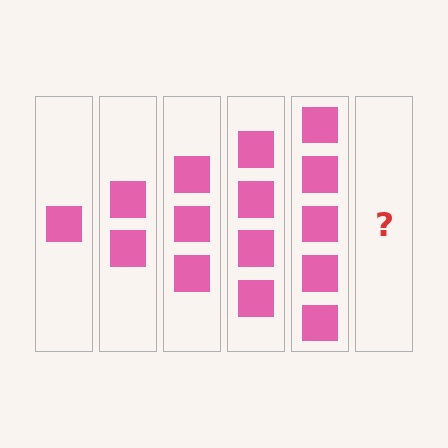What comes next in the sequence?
The next element should be 6 squares.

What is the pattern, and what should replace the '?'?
The pattern is that each step adds one more square. The '?' should be 6 squares.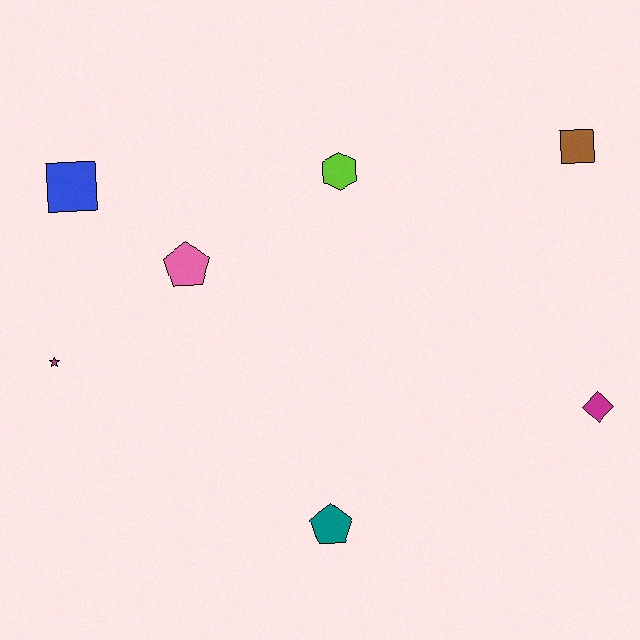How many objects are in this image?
There are 7 objects.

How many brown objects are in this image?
There is 1 brown object.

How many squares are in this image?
There are 2 squares.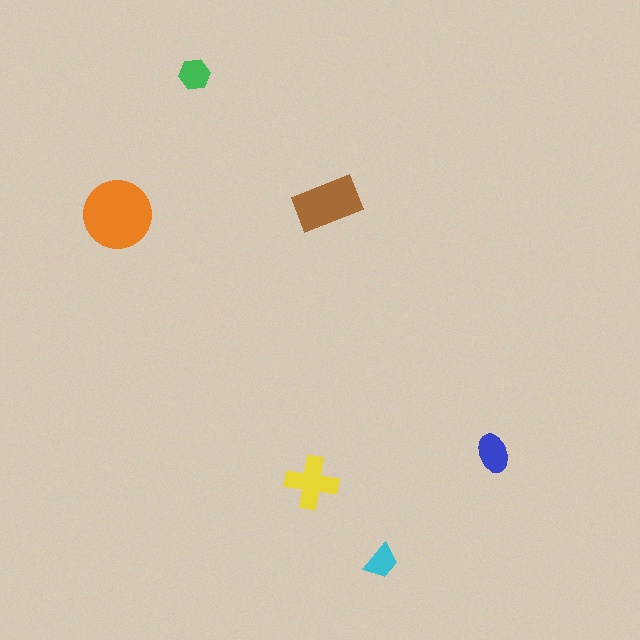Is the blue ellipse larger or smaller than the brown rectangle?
Smaller.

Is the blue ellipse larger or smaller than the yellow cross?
Smaller.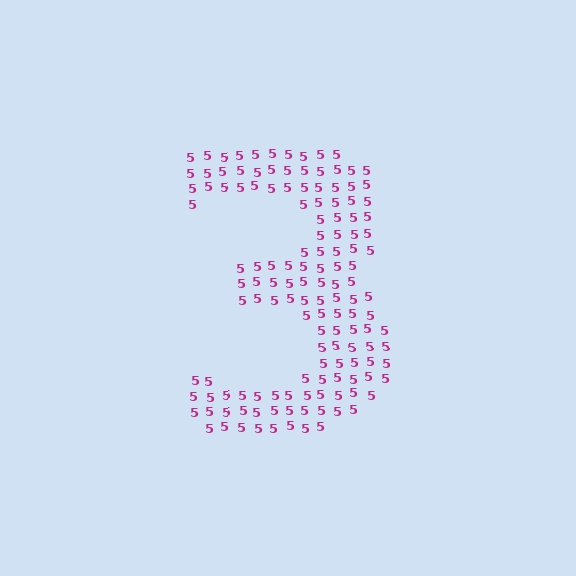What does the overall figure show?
The overall figure shows the digit 3.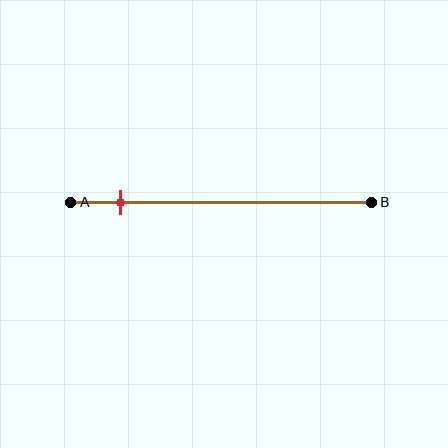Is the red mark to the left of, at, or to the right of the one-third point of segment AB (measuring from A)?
The red mark is to the left of the one-third point of segment AB.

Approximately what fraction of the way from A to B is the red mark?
The red mark is approximately 15% of the way from A to B.